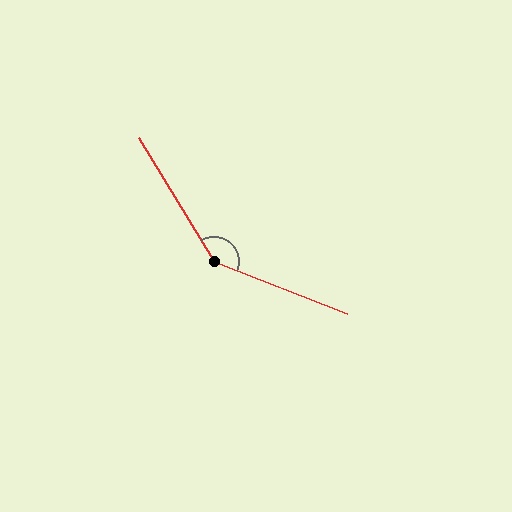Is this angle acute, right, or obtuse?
It is obtuse.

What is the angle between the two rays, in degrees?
Approximately 142 degrees.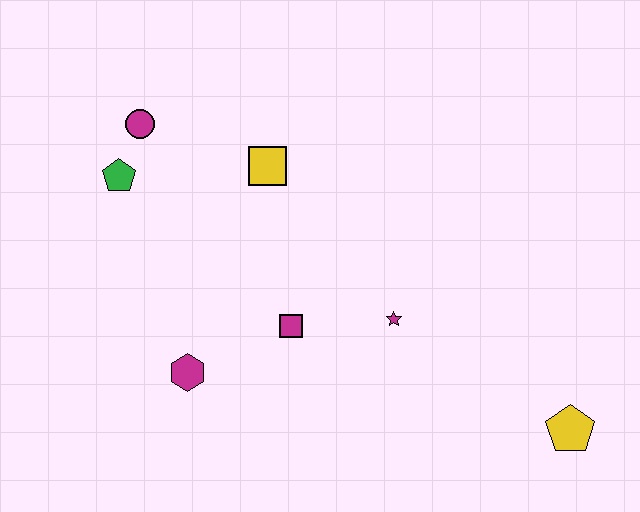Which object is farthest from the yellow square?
The yellow pentagon is farthest from the yellow square.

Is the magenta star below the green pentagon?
Yes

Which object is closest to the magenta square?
The magenta star is closest to the magenta square.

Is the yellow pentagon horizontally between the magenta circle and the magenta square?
No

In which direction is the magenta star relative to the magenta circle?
The magenta star is to the right of the magenta circle.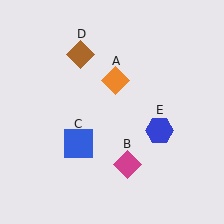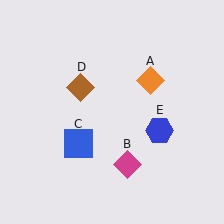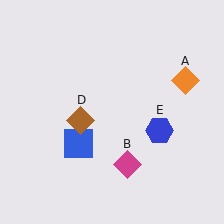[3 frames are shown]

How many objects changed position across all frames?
2 objects changed position: orange diamond (object A), brown diamond (object D).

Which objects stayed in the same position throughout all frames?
Magenta diamond (object B) and blue square (object C) and blue hexagon (object E) remained stationary.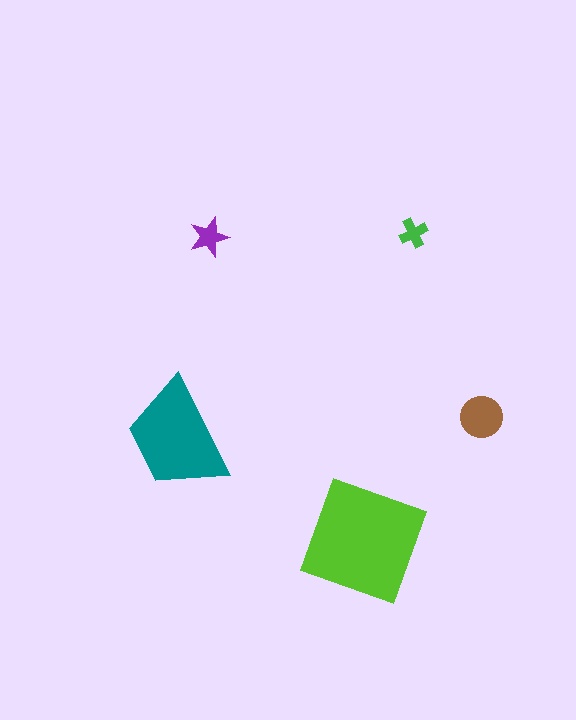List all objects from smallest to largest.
The green cross, the purple star, the brown circle, the teal trapezoid, the lime square.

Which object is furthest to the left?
The teal trapezoid is leftmost.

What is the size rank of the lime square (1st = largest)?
1st.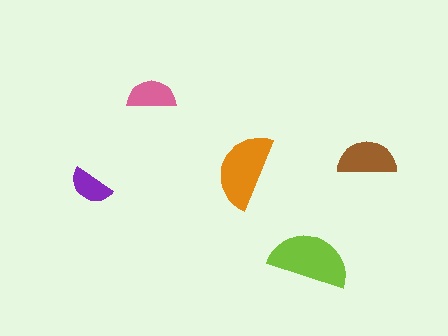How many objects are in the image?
There are 5 objects in the image.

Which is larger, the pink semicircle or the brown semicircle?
The brown one.